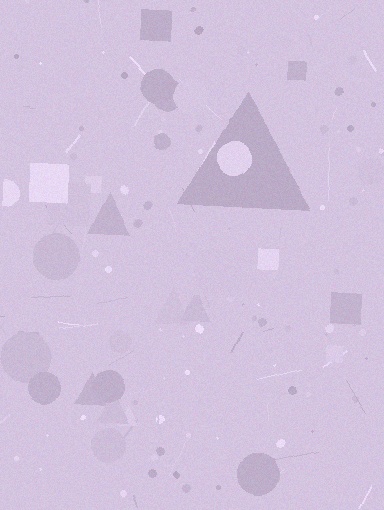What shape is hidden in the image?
A triangle is hidden in the image.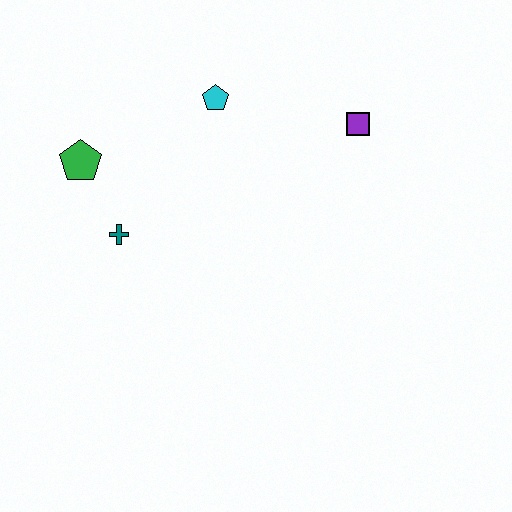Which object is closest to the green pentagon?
The teal cross is closest to the green pentagon.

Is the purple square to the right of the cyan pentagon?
Yes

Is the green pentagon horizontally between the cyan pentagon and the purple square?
No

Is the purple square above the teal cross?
Yes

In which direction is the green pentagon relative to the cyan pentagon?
The green pentagon is to the left of the cyan pentagon.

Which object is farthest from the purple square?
The green pentagon is farthest from the purple square.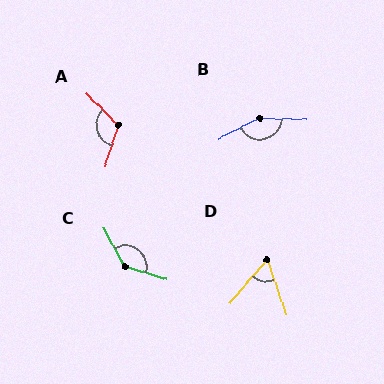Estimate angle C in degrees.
Approximately 135 degrees.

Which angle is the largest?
B, at approximately 151 degrees.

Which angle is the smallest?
D, at approximately 59 degrees.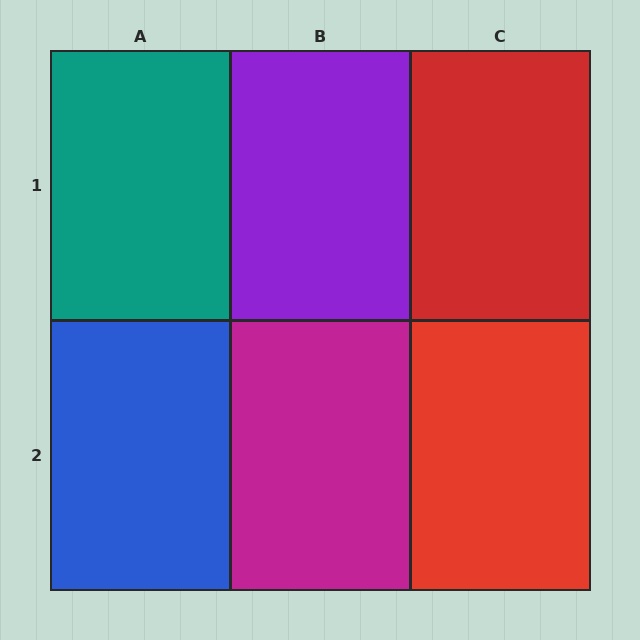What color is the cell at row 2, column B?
Magenta.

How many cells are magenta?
1 cell is magenta.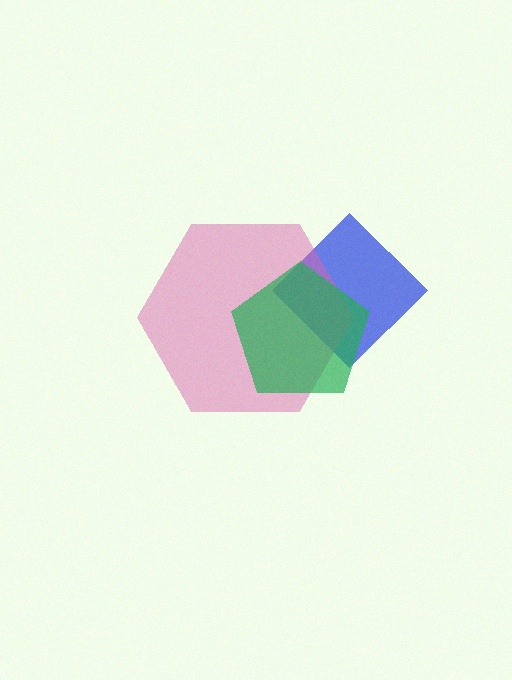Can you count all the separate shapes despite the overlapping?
Yes, there are 3 separate shapes.